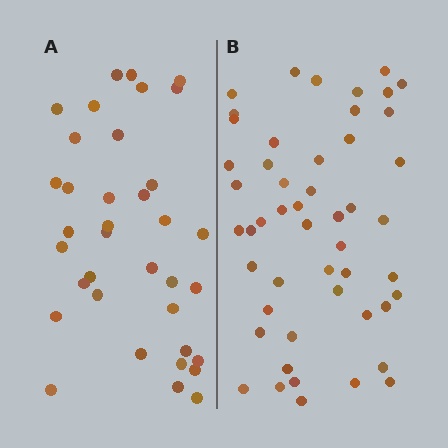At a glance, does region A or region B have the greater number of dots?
Region B (the right region) has more dots.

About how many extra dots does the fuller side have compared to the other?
Region B has approximately 15 more dots than region A.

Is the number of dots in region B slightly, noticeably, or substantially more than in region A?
Region B has noticeably more, but not dramatically so. The ratio is roughly 1.4 to 1.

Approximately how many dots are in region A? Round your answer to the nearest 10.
About 40 dots. (The exact count is 36, which rounds to 40.)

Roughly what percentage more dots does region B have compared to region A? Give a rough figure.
About 40% more.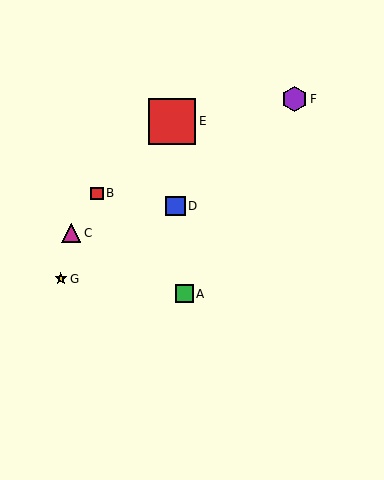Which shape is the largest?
The red square (labeled E) is the largest.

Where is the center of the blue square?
The center of the blue square is at (175, 206).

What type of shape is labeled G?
Shape G is a yellow star.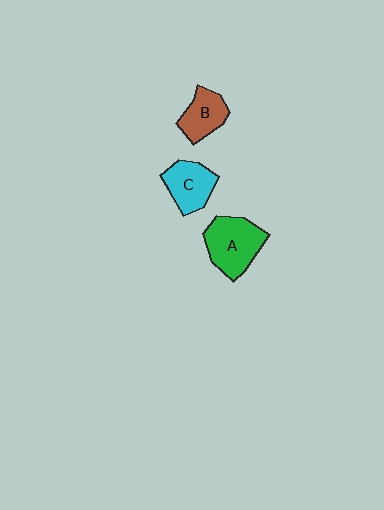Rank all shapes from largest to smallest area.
From largest to smallest: A (green), C (cyan), B (brown).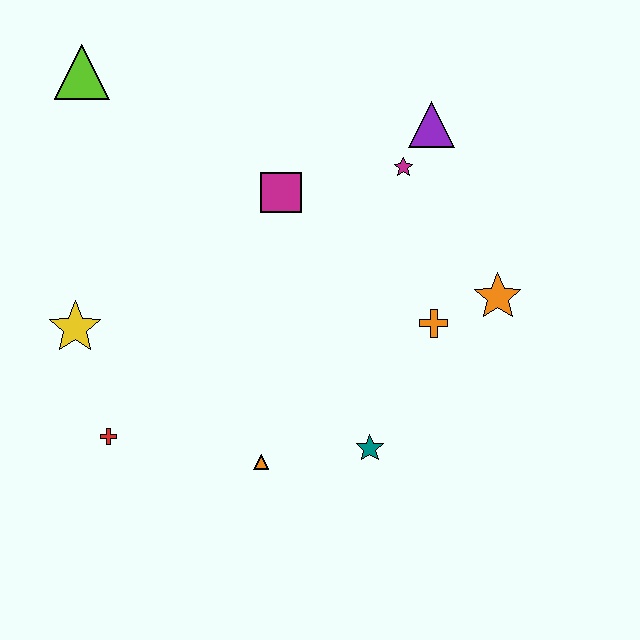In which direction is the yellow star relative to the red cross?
The yellow star is above the red cross.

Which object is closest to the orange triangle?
The teal star is closest to the orange triangle.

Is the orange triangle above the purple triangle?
No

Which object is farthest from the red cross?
The purple triangle is farthest from the red cross.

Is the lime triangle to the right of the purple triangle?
No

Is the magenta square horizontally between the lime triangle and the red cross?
No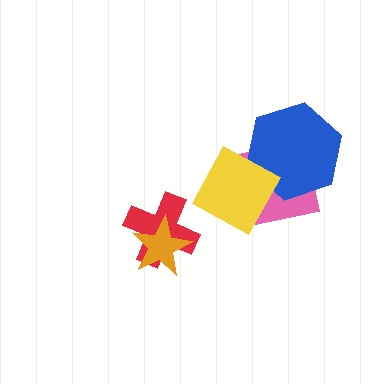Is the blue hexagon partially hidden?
Yes, it is partially covered by another shape.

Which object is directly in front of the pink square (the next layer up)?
The blue hexagon is directly in front of the pink square.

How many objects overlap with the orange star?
1 object overlaps with the orange star.